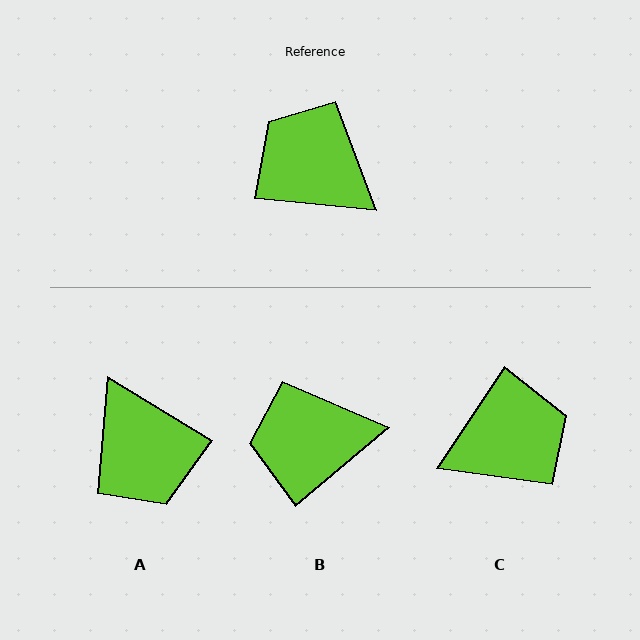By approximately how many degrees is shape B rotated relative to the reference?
Approximately 46 degrees counter-clockwise.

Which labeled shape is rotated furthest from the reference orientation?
A, about 155 degrees away.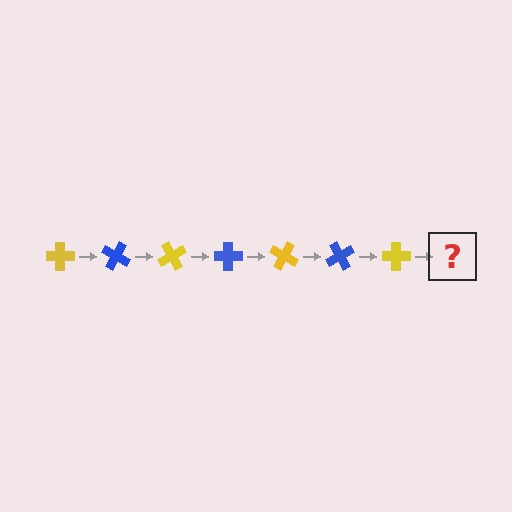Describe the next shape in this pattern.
It should be a blue cross, rotated 210 degrees from the start.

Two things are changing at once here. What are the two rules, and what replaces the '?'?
The two rules are that it rotates 30 degrees each step and the color cycles through yellow and blue. The '?' should be a blue cross, rotated 210 degrees from the start.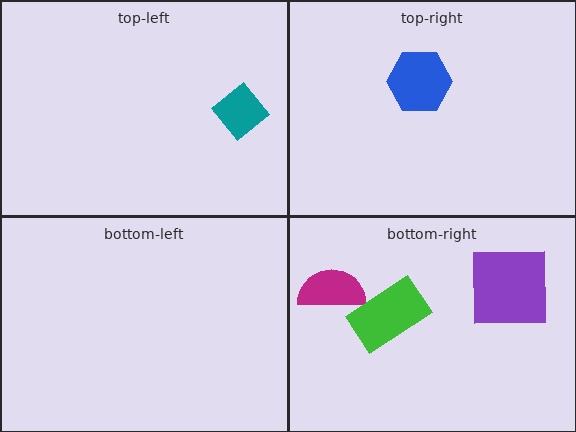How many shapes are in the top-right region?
1.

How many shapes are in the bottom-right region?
3.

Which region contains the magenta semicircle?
The bottom-right region.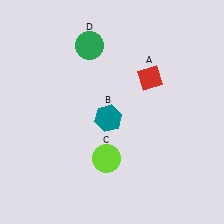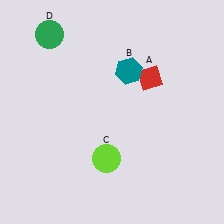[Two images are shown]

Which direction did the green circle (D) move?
The green circle (D) moved left.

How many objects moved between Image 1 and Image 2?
2 objects moved between the two images.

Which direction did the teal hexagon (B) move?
The teal hexagon (B) moved up.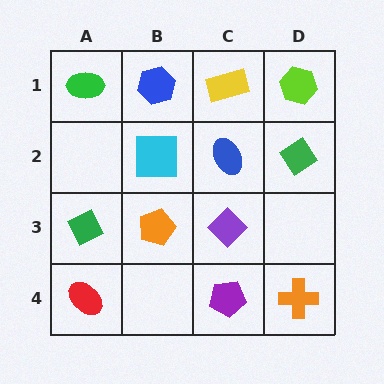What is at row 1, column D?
A lime hexagon.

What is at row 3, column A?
A green diamond.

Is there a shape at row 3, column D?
No, that cell is empty.